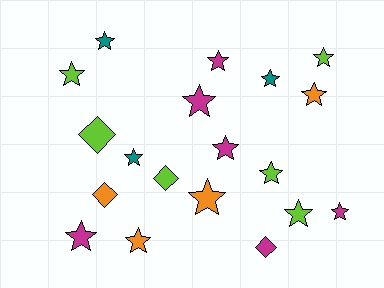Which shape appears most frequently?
Star, with 15 objects.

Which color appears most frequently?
Magenta, with 6 objects.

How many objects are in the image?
There are 19 objects.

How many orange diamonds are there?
There is 1 orange diamond.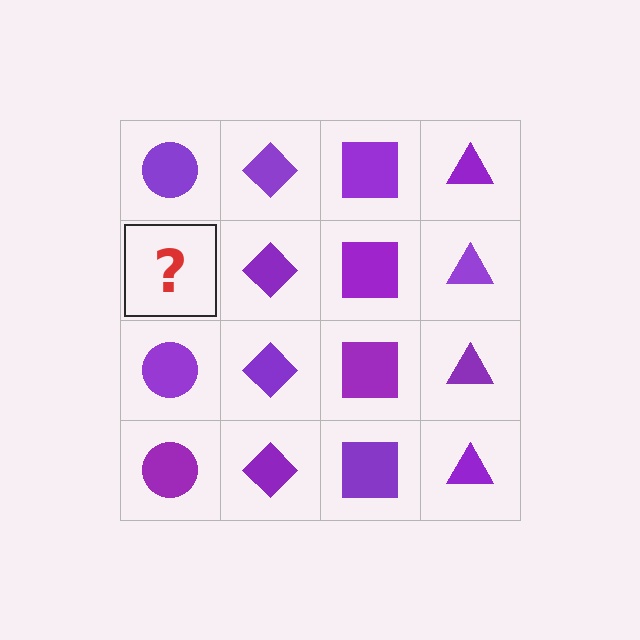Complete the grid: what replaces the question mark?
The question mark should be replaced with a purple circle.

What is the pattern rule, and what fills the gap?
The rule is that each column has a consistent shape. The gap should be filled with a purple circle.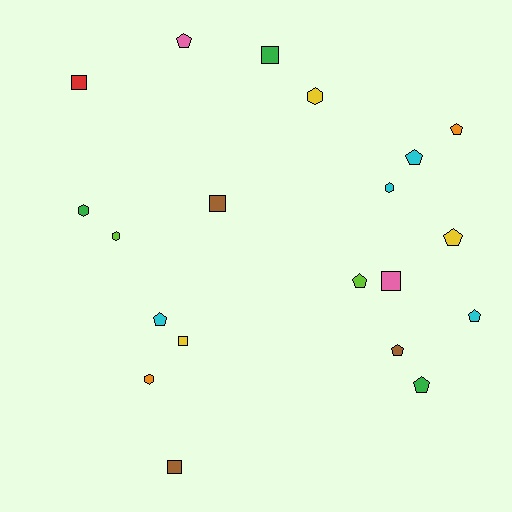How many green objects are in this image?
There are 3 green objects.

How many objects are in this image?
There are 20 objects.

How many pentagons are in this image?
There are 9 pentagons.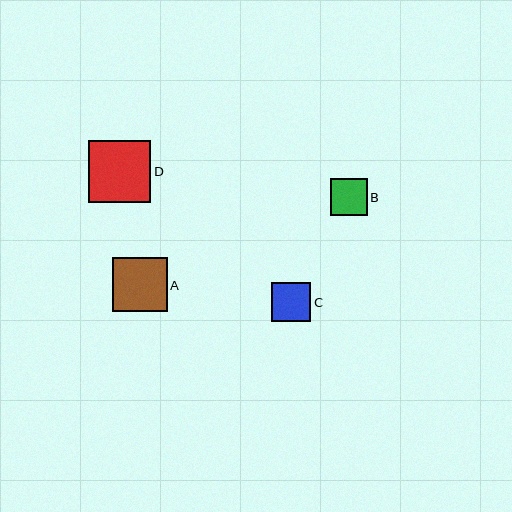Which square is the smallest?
Square B is the smallest with a size of approximately 37 pixels.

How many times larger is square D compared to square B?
Square D is approximately 1.7 times the size of square B.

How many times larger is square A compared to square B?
Square A is approximately 1.5 times the size of square B.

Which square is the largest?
Square D is the largest with a size of approximately 62 pixels.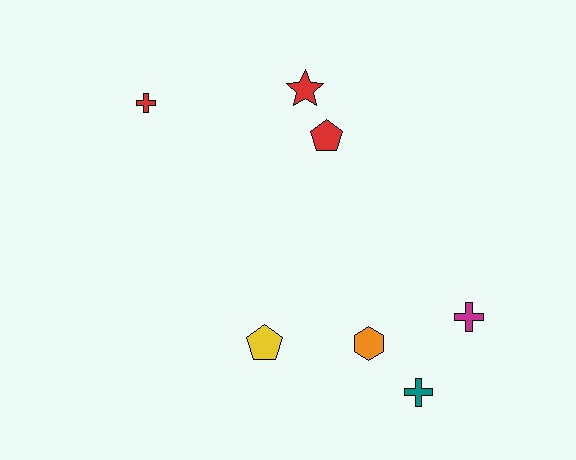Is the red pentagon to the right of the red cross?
Yes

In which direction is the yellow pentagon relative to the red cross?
The yellow pentagon is below the red cross.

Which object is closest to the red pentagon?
The red star is closest to the red pentagon.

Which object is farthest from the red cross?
The teal cross is farthest from the red cross.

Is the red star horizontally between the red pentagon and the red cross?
Yes